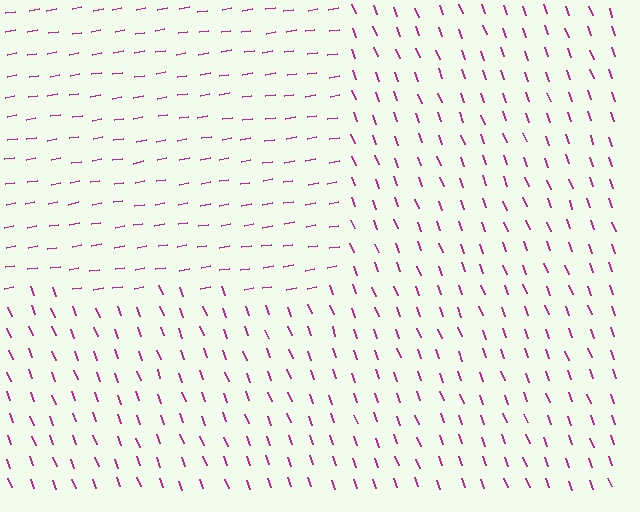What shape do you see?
I see a rectangle.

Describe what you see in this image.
The image is filled with small magenta line segments. A rectangle region in the image has lines oriented differently from the surrounding lines, creating a visible texture boundary.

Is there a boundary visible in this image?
Yes, there is a texture boundary formed by a change in line orientation.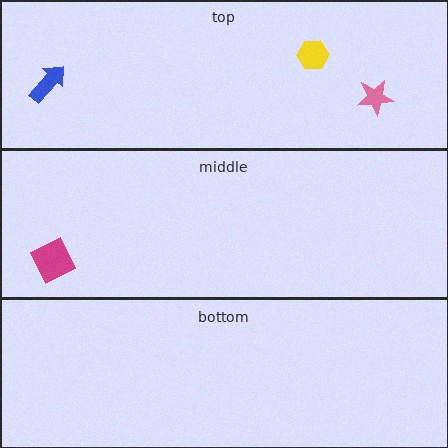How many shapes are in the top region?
3.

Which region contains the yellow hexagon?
The top region.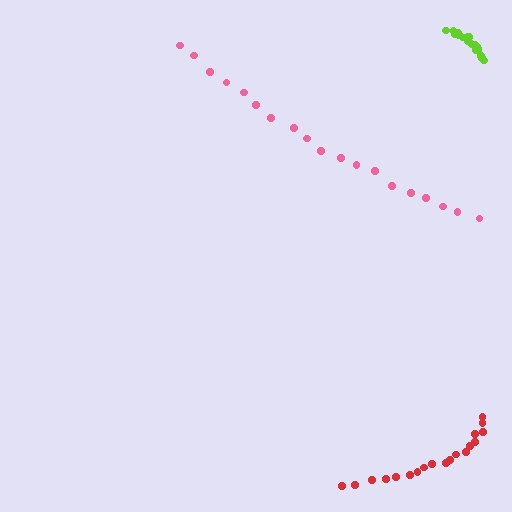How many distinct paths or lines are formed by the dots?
There are 3 distinct paths.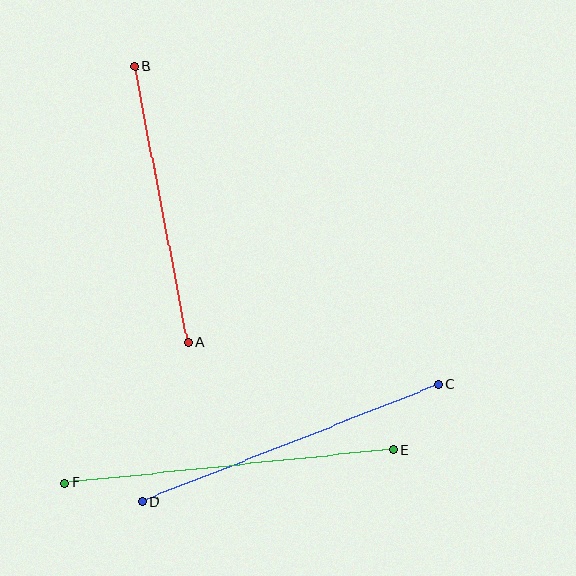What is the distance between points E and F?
The distance is approximately 330 pixels.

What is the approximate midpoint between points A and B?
The midpoint is at approximately (161, 204) pixels.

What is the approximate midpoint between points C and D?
The midpoint is at approximately (290, 443) pixels.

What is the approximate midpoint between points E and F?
The midpoint is at approximately (229, 466) pixels.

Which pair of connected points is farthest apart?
Points E and F are farthest apart.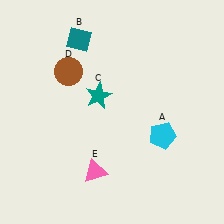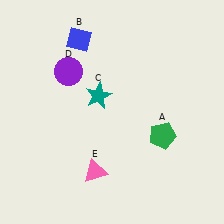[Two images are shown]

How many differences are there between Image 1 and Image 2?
There are 3 differences between the two images.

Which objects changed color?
A changed from cyan to green. B changed from teal to blue. D changed from brown to purple.